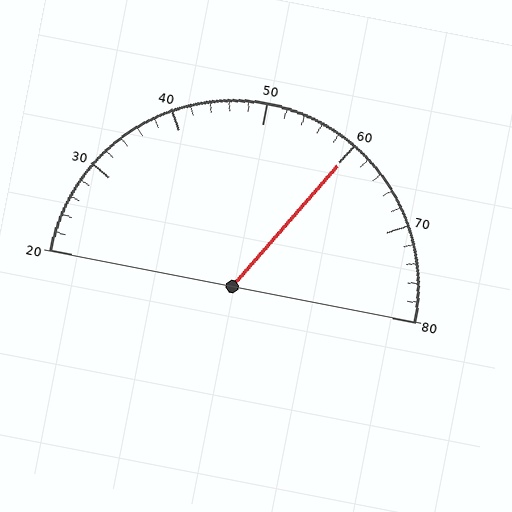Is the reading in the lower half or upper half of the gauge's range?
The reading is in the upper half of the range (20 to 80).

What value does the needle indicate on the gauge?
The needle indicates approximately 60.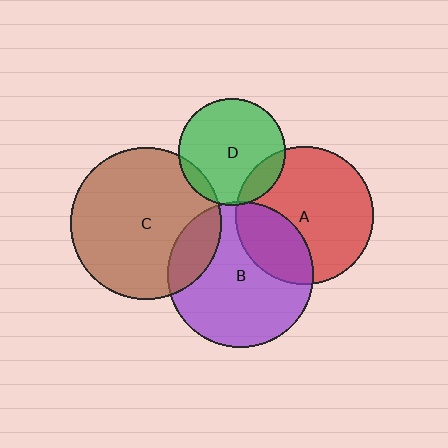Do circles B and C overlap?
Yes.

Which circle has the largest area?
Circle C (brown).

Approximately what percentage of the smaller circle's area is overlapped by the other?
Approximately 15%.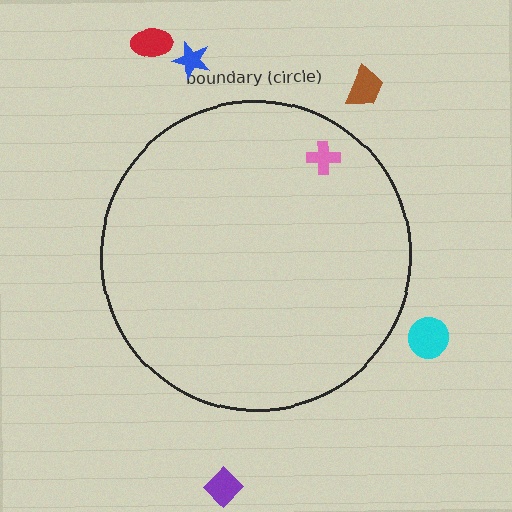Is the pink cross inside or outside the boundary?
Inside.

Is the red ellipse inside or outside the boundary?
Outside.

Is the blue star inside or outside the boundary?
Outside.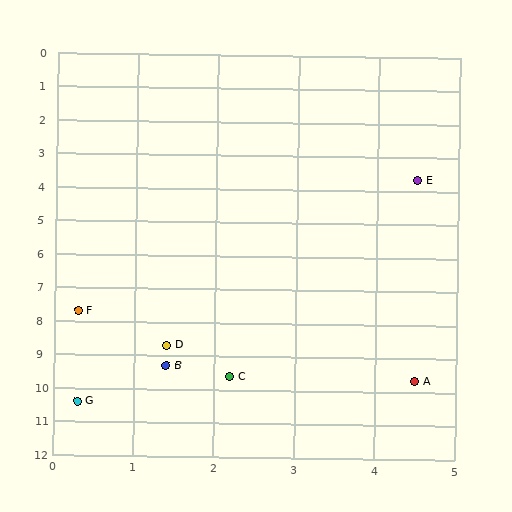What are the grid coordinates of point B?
Point B is at approximately (1.4, 9.3).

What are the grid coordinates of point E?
Point E is at approximately (4.5, 3.7).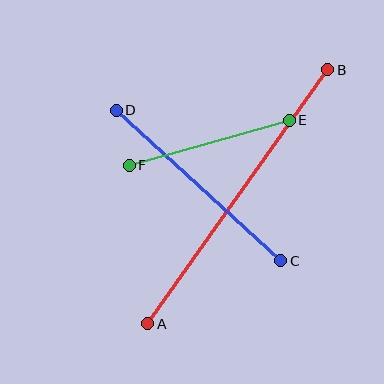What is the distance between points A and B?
The distance is approximately 311 pixels.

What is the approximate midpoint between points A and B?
The midpoint is at approximately (238, 197) pixels.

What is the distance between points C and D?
The distance is approximately 223 pixels.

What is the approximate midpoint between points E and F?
The midpoint is at approximately (209, 143) pixels.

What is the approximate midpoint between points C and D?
The midpoint is at approximately (198, 186) pixels.